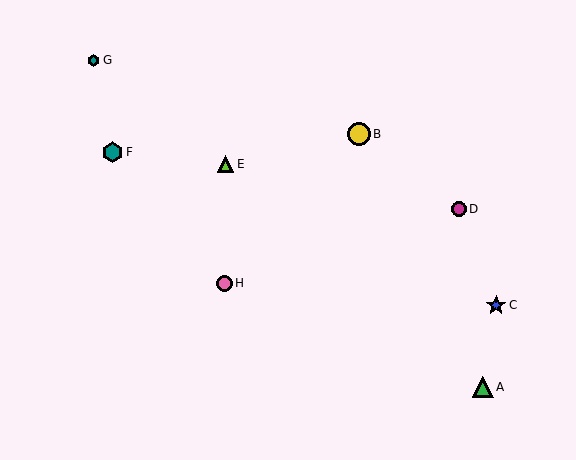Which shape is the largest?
The yellow circle (labeled B) is the largest.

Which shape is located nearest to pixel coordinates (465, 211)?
The magenta circle (labeled D) at (459, 209) is nearest to that location.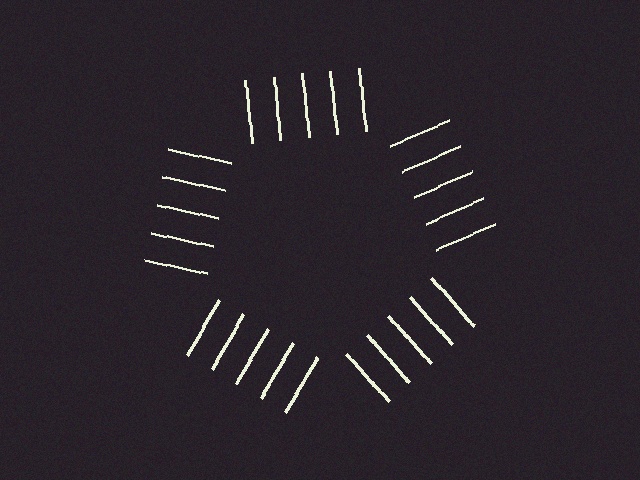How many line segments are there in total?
25 — 5 along each of the 5 edges.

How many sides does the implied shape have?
5 sides — the line-ends trace a pentagon.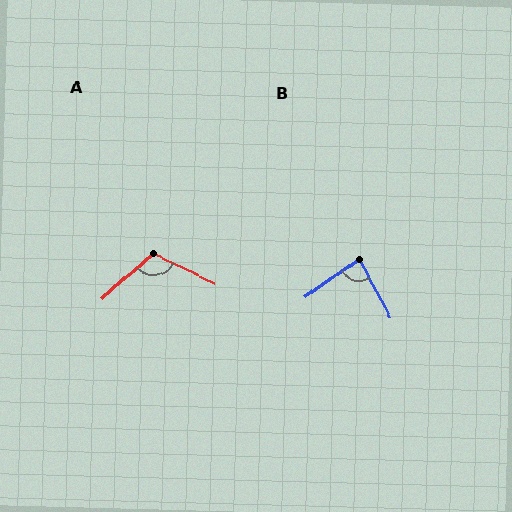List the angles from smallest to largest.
B (83°), A (113°).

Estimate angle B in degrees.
Approximately 83 degrees.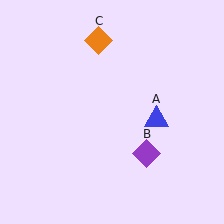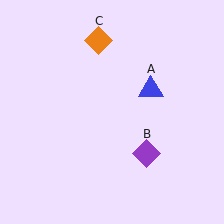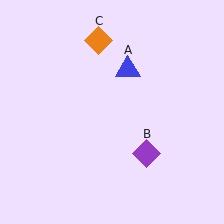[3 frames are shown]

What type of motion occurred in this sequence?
The blue triangle (object A) rotated counterclockwise around the center of the scene.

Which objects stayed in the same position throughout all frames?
Purple diamond (object B) and orange diamond (object C) remained stationary.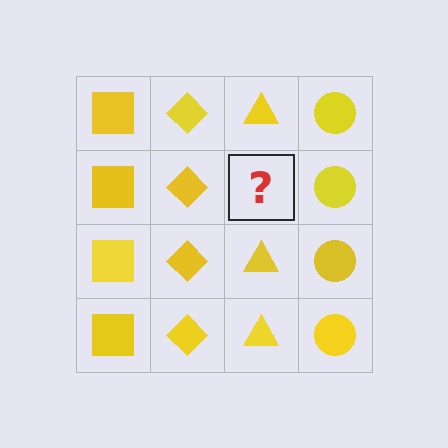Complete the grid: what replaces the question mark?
The question mark should be replaced with a yellow triangle.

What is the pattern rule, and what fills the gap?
The rule is that each column has a consistent shape. The gap should be filled with a yellow triangle.